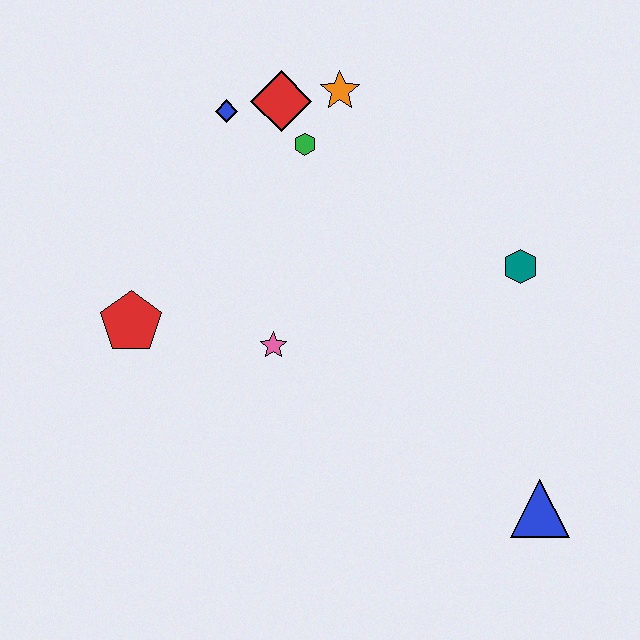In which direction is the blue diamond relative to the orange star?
The blue diamond is to the left of the orange star.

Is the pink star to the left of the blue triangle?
Yes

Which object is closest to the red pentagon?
The pink star is closest to the red pentagon.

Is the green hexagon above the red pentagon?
Yes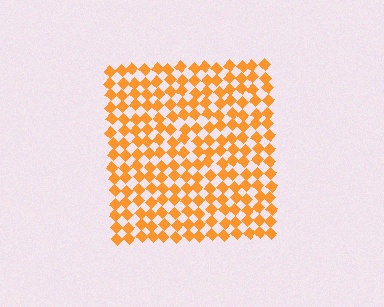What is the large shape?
The large shape is a square.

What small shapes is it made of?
It is made of small diamonds.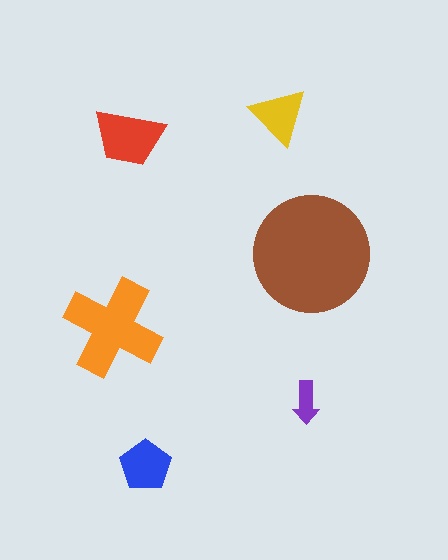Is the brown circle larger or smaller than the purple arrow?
Larger.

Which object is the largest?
The brown circle.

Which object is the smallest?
The purple arrow.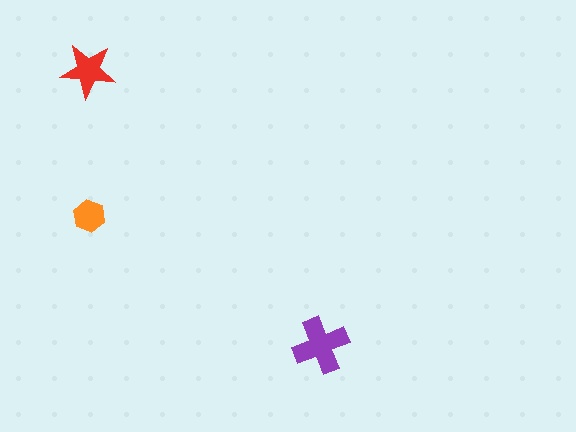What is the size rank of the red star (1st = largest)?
2nd.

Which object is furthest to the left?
The red star is leftmost.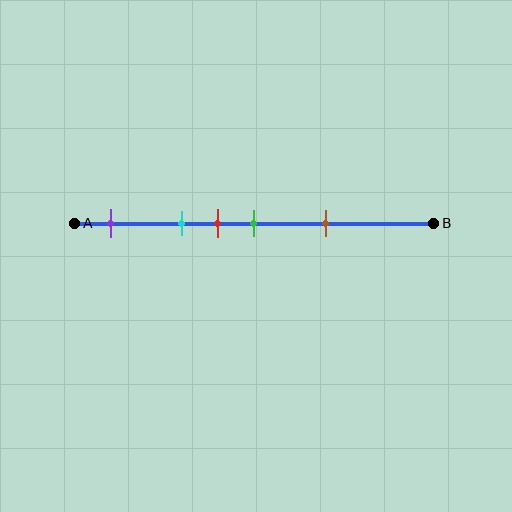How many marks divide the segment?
There are 5 marks dividing the segment.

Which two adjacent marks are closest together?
The red and green marks are the closest adjacent pair.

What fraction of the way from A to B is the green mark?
The green mark is approximately 50% (0.5) of the way from A to B.